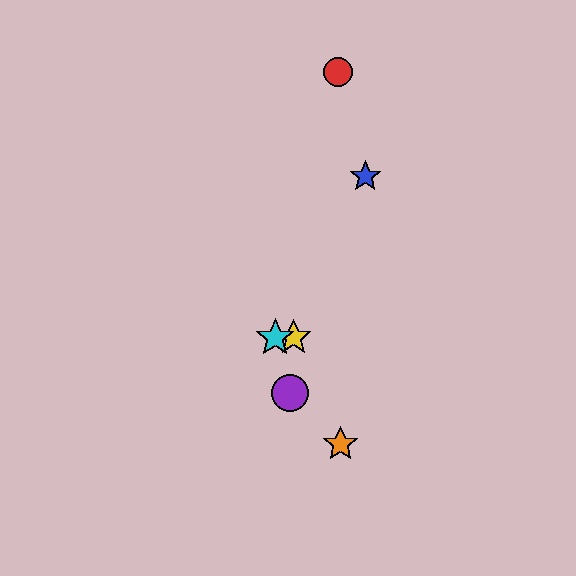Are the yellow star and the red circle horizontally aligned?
No, the yellow star is at y≈337 and the red circle is at y≈72.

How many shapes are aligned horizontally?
3 shapes (the green star, the yellow star, the cyan star) are aligned horizontally.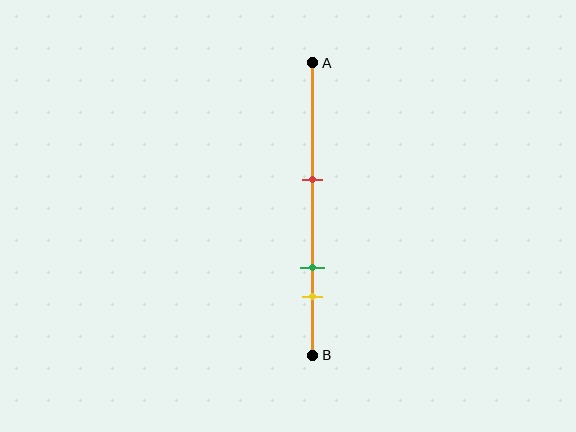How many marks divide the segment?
There are 3 marks dividing the segment.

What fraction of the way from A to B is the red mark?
The red mark is approximately 40% (0.4) of the way from A to B.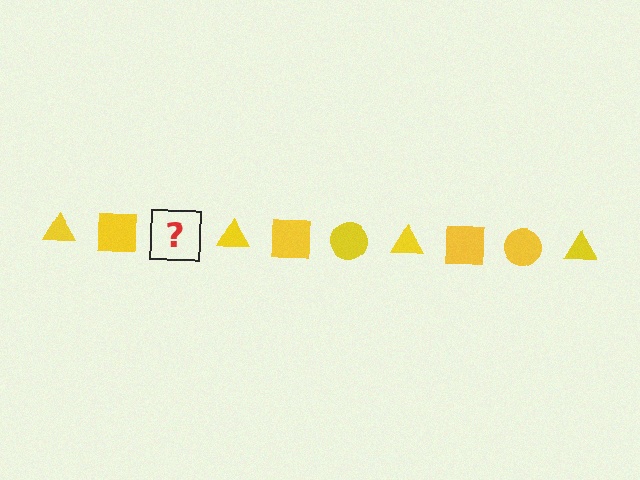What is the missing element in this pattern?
The missing element is a yellow circle.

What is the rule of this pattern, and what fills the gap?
The rule is that the pattern cycles through triangle, square, circle shapes in yellow. The gap should be filled with a yellow circle.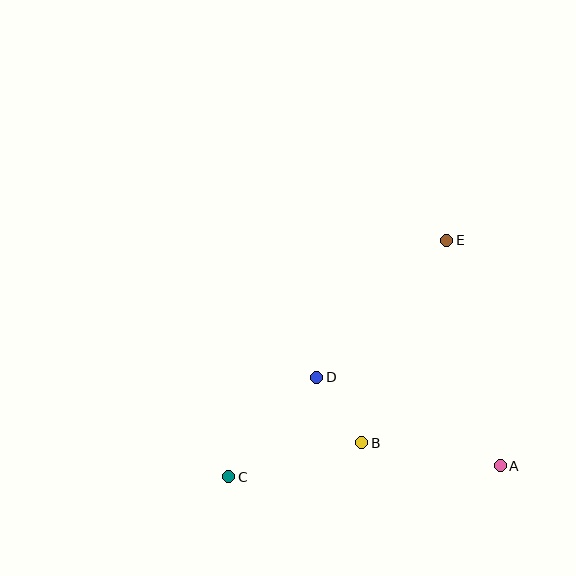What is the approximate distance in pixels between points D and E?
The distance between D and E is approximately 189 pixels.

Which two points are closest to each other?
Points B and D are closest to each other.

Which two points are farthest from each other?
Points C and E are farthest from each other.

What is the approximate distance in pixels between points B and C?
The distance between B and C is approximately 137 pixels.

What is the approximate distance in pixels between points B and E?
The distance between B and E is approximately 219 pixels.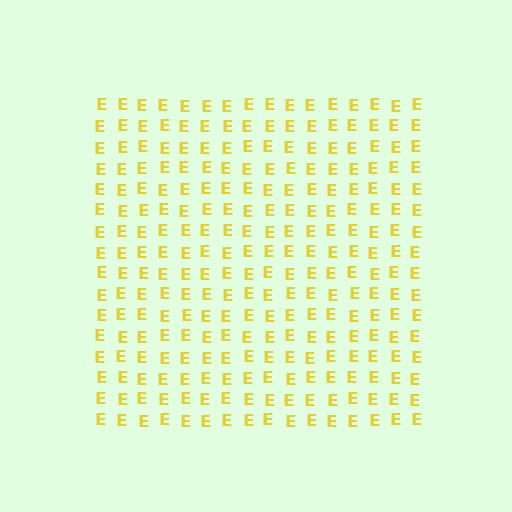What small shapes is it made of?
It is made of small letter E's.